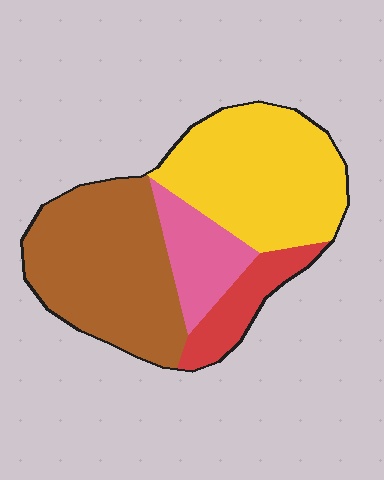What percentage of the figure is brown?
Brown takes up about two fifths (2/5) of the figure.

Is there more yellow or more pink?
Yellow.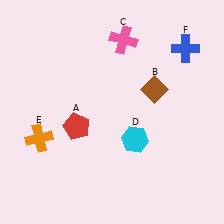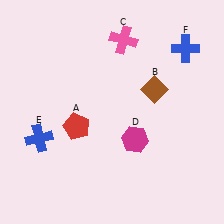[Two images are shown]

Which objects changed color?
D changed from cyan to magenta. E changed from orange to blue.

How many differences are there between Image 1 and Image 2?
There are 2 differences between the two images.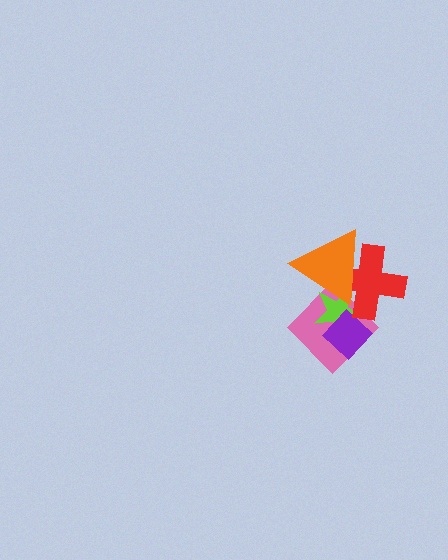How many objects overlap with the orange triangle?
3 objects overlap with the orange triangle.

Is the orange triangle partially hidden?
No, no other shape covers it.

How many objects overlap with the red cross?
3 objects overlap with the red cross.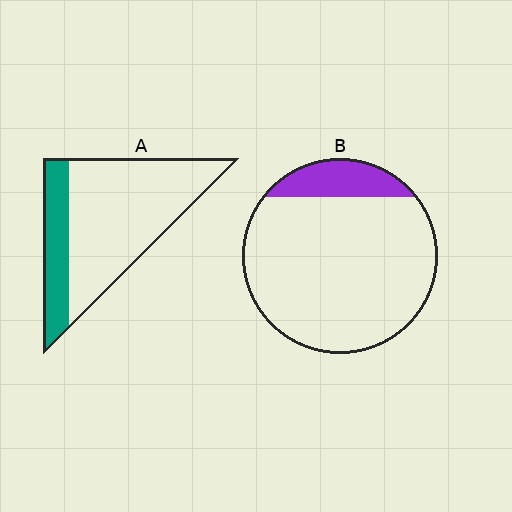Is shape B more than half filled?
No.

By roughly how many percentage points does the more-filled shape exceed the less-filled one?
By roughly 10 percentage points (A over B).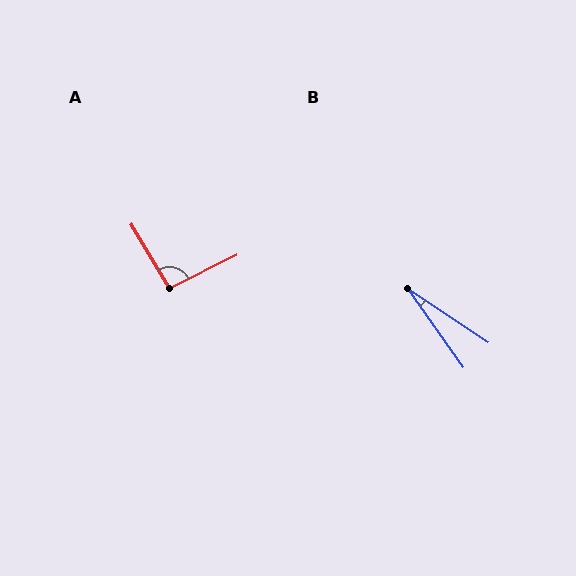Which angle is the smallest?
B, at approximately 21 degrees.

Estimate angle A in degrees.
Approximately 94 degrees.